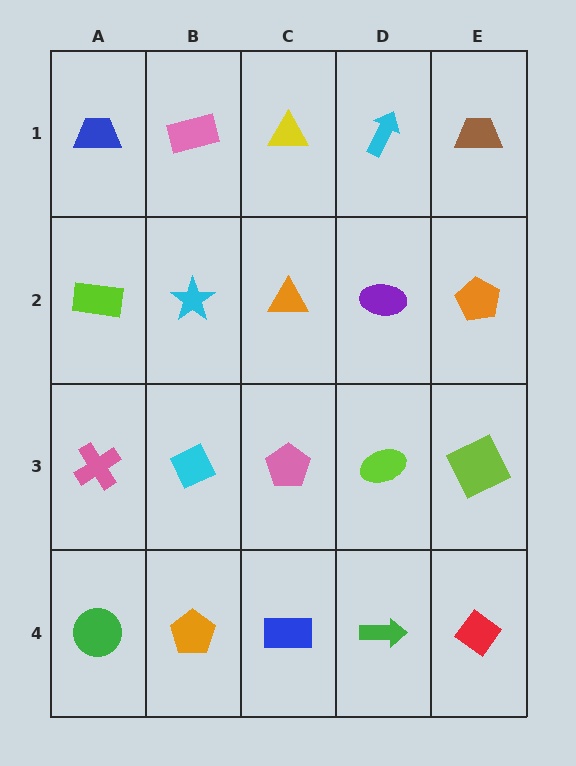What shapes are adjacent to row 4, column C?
A pink pentagon (row 3, column C), an orange pentagon (row 4, column B), a green arrow (row 4, column D).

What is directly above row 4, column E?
A lime square.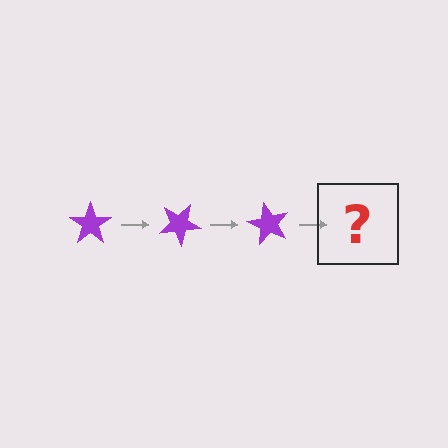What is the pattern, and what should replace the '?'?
The pattern is that the star rotates 30 degrees each step. The '?' should be a purple star rotated 90 degrees.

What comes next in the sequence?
The next element should be a purple star rotated 90 degrees.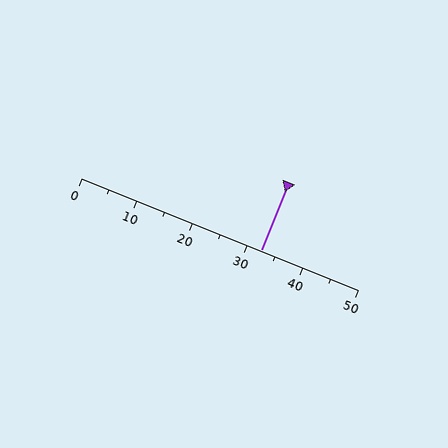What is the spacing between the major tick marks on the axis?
The major ticks are spaced 10 apart.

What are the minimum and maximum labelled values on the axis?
The axis runs from 0 to 50.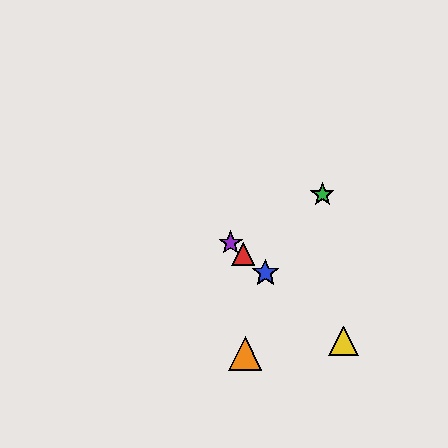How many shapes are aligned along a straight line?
4 shapes (the red triangle, the blue star, the yellow triangle, the purple star) are aligned along a straight line.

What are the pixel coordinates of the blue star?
The blue star is at (265, 273).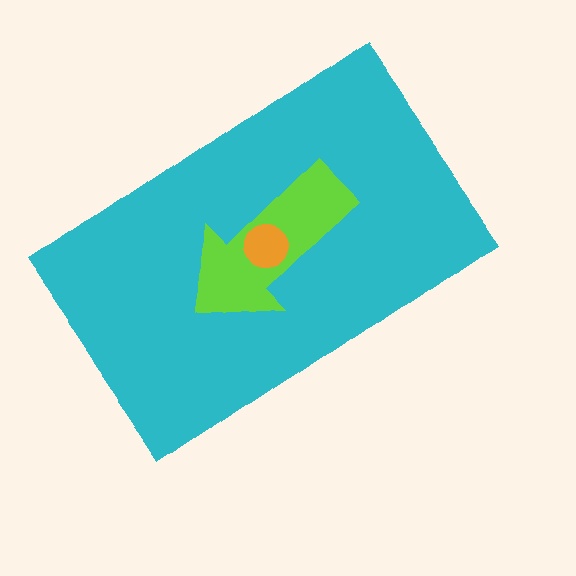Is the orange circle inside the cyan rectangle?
Yes.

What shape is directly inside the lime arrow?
The orange circle.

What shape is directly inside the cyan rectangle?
The lime arrow.